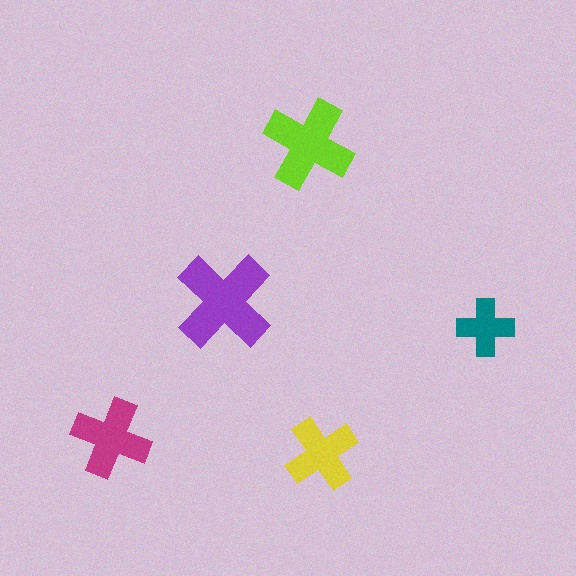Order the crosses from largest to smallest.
the purple one, the lime one, the magenta one, the yellow one, the teal one.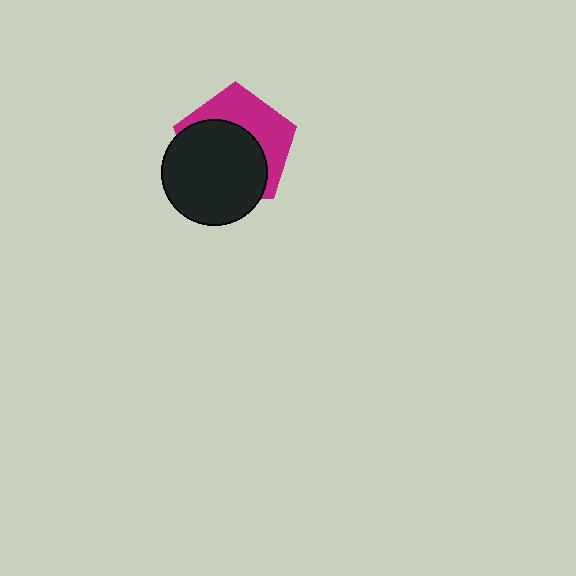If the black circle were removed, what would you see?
You would see the complete magenta pentagon.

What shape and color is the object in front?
The object in front is a black circle.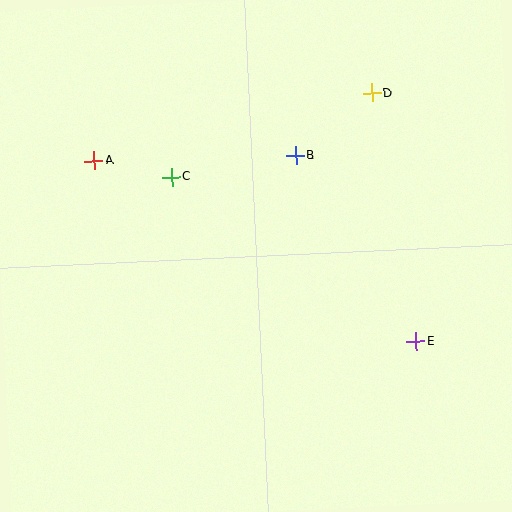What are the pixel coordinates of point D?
Point D is at (372, 93).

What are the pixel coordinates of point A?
Point A is at (94, 161).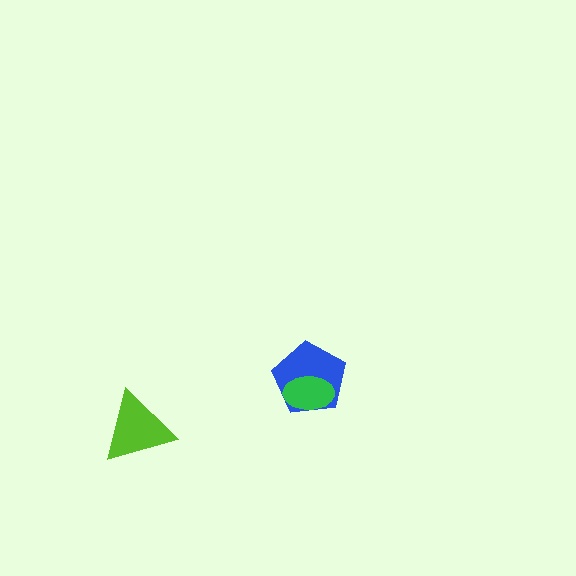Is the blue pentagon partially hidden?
Yes, it is partially covered by another shape.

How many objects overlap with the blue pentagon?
1 object overlaps with the blue pentagon.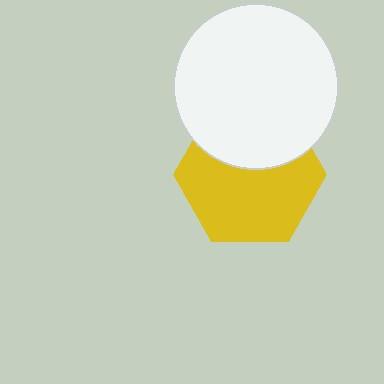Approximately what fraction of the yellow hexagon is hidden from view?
Roughly 37% of the yellow hexagon is hidden behind the white circle.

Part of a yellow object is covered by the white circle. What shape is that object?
It is a hexagon.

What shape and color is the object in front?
The object in front is a white circle.